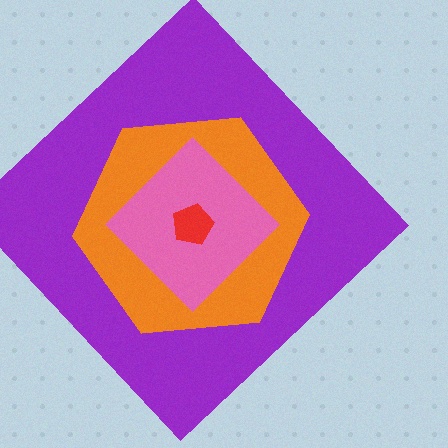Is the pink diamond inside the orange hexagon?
Yes.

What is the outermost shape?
The purple diamond.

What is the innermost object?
The red pentagon.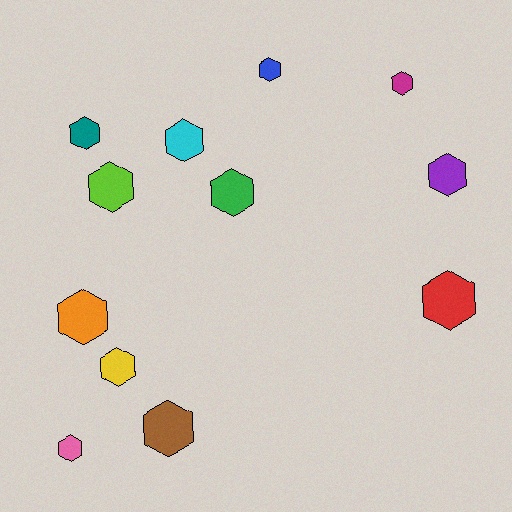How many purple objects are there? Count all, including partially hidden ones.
There is 1 purple object.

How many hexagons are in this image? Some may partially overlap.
There are 12 hexagons.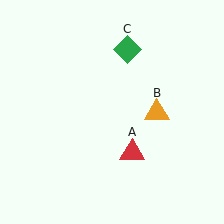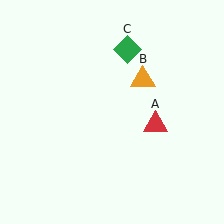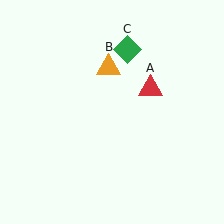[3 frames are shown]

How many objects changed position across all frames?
2 objects changed position: red triangle (object A), orange triangle (object B).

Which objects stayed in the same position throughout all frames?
Green diamond (object C) remained stationary.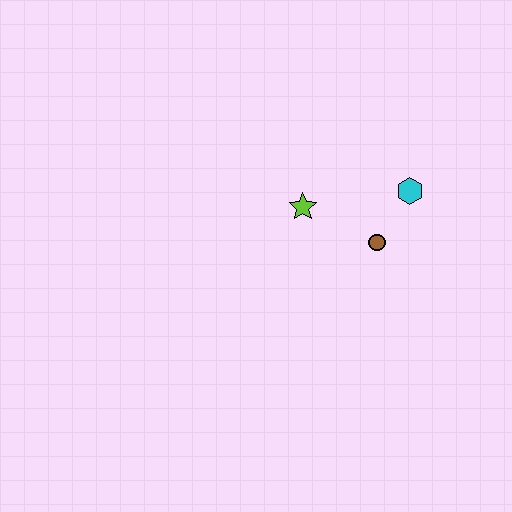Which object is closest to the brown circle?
The cyan hexagon is closest to the brown circle.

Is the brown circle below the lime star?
Yes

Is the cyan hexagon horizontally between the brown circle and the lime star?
No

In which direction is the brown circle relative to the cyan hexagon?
The brown circle is below the cyan hexagon.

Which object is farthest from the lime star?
The cyan hexagon is farthest from the lime star.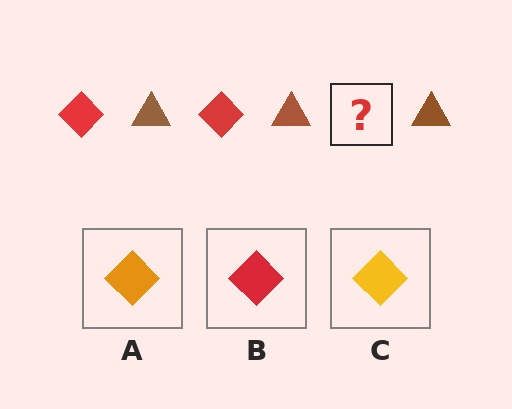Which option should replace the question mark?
Option B.